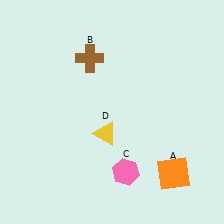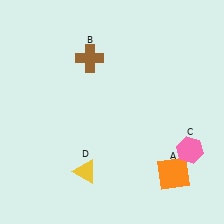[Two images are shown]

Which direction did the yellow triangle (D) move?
The yellow triangle (D) moved down.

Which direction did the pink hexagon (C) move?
The pink hexagon (C) moved right.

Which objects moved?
The objects that moved are: the pink hexagon (C), the yellow triangle (D).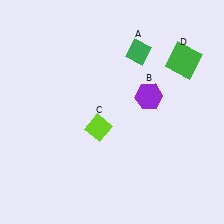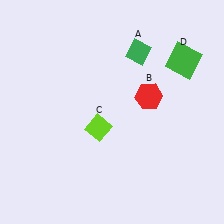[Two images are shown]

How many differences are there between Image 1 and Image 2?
There is 1 difference between the two images.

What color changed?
The hexagon (B) changed from purple in Image 1 to red in Image 2.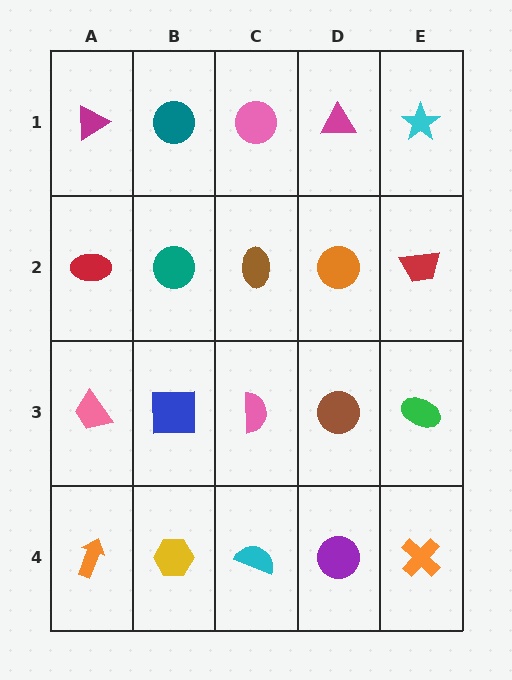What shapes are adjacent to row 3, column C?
A brown ellipse (row 2, column C), a cyan semicircle (row 4, column C), a blue square (row 3, column B), a brown circle (row 3, column D).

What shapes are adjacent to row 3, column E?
A red trapezoid (row 2, column E), an orange cross (row 4, column E), a brown circle (row 3, column D).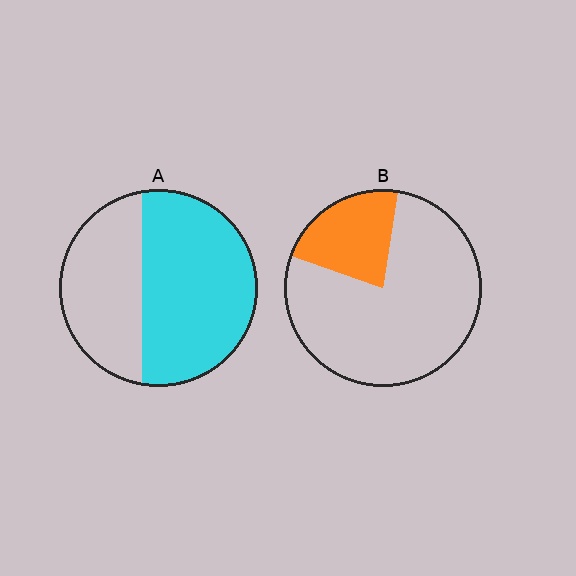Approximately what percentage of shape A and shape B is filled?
A is approximately 60% and B is approximately 20%.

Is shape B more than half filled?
No.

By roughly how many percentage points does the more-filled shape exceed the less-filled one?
By roughly 40 percentage points (A over B).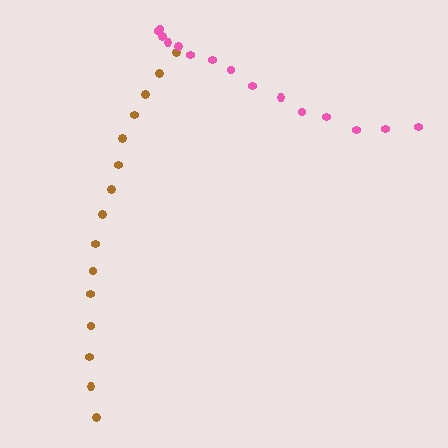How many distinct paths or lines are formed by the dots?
There are 2 distinct paths.